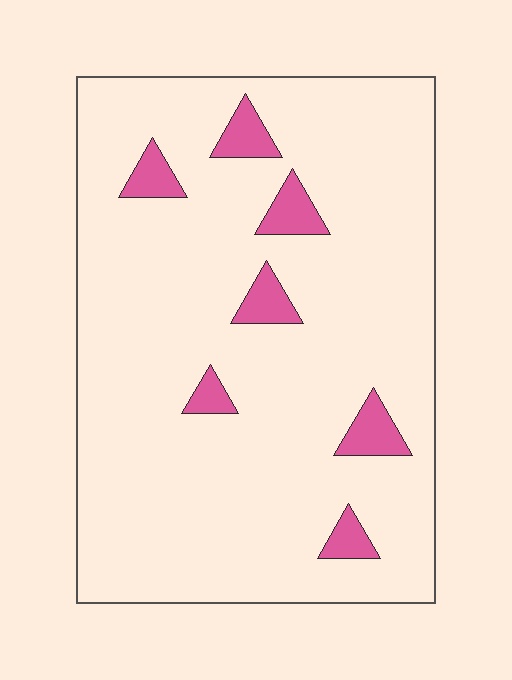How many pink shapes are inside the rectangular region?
7.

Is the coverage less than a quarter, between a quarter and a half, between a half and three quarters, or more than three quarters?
Less than a quarter.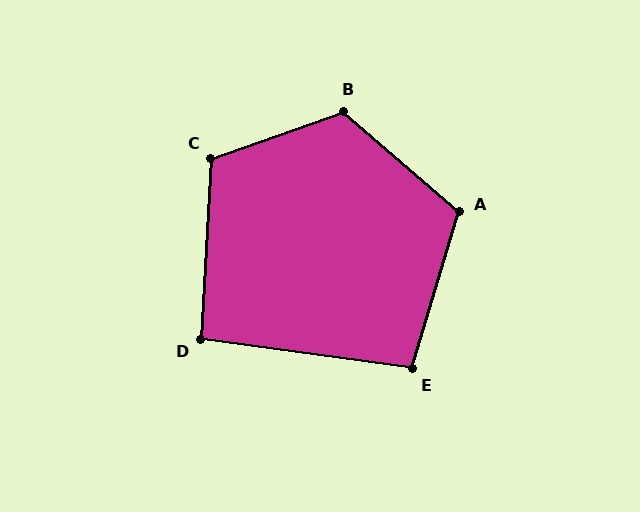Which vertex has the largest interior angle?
B, at approximately 120 degrees.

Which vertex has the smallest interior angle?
D, at approximately 94 degrees.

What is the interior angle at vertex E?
Approximately 99 degrees (obtuse).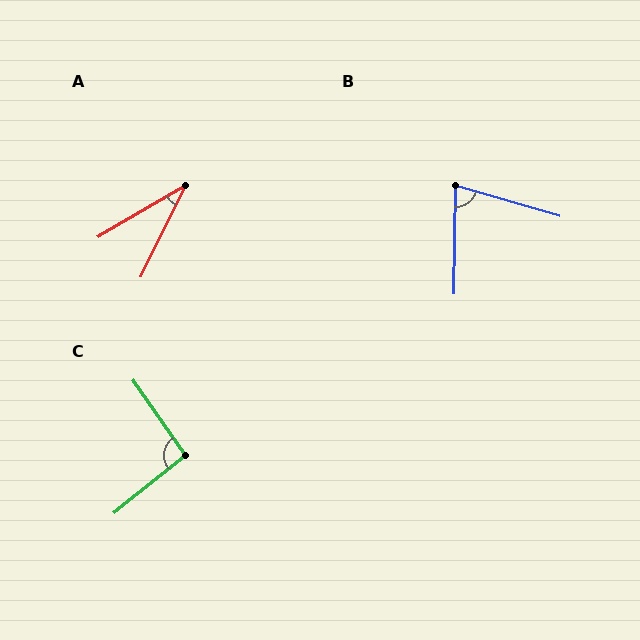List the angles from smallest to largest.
A (34°), B (75°), C (94°).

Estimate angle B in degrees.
Approximately 75 degrees.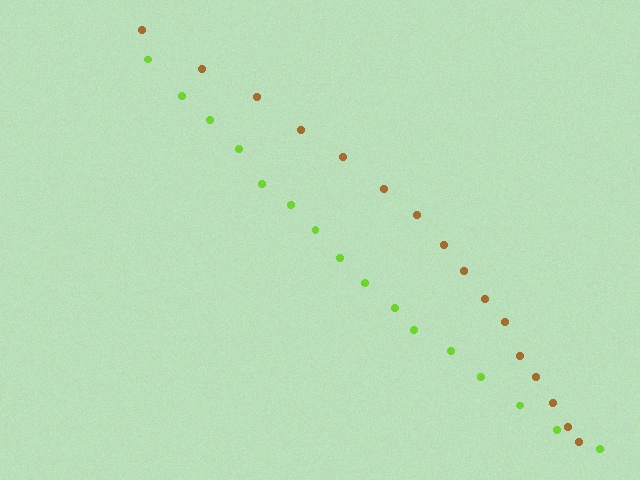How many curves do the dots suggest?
There are 2 distinct paths.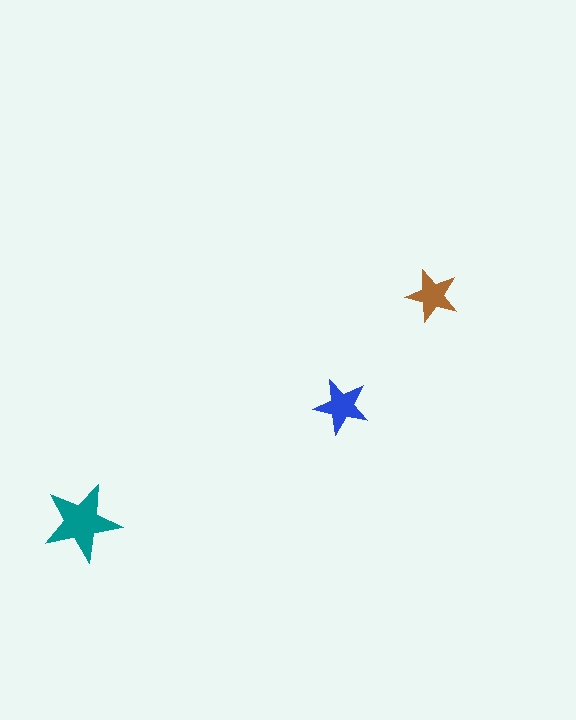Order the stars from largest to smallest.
the teal one, the blue one, the brown one.